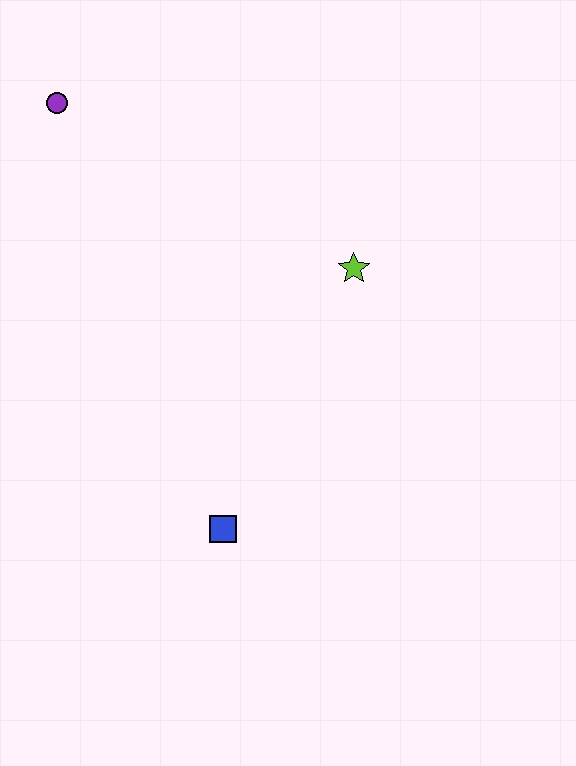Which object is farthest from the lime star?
The purple circle is farthest from the lime star.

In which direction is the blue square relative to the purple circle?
The blue square is below the purple circle.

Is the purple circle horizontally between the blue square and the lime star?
No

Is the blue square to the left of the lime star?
Yes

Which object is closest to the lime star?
The blue square is closest to the lime star.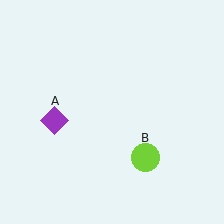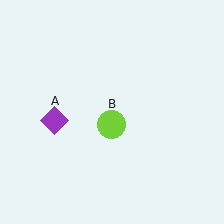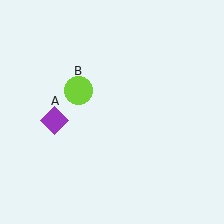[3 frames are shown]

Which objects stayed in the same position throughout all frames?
Purple diamond (object A) remained stationary.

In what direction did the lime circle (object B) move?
The lime circle (object B) moved up and to the left.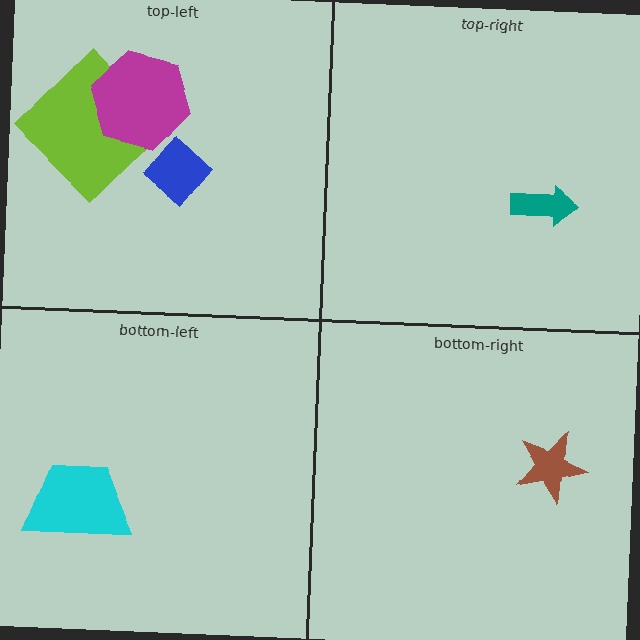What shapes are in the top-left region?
The lime diamond, the blue diamond, the magenta hexagon.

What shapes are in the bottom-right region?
The brown star.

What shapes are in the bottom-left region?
The cyan trapezoid.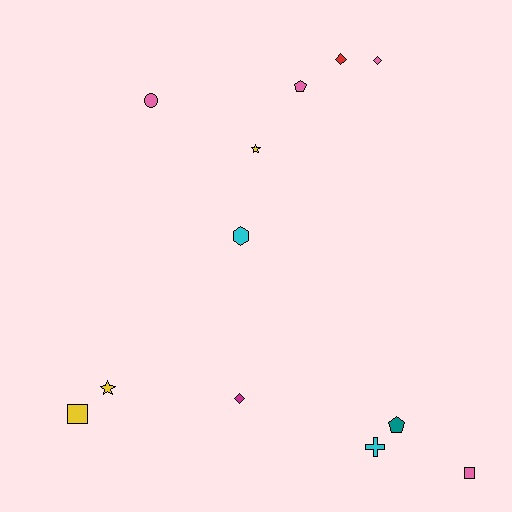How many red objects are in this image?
There is 1 red object.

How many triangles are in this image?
There are no triangles.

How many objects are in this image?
There are 12 objects.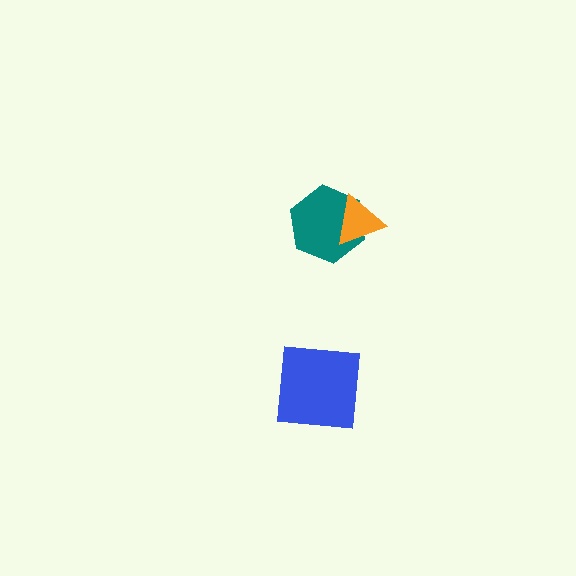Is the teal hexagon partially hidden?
Yes, it is partially covered by another shape.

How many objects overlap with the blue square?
0 objects overlap with the blue square.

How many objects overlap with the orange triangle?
1 object overlaps with the orange triangle.